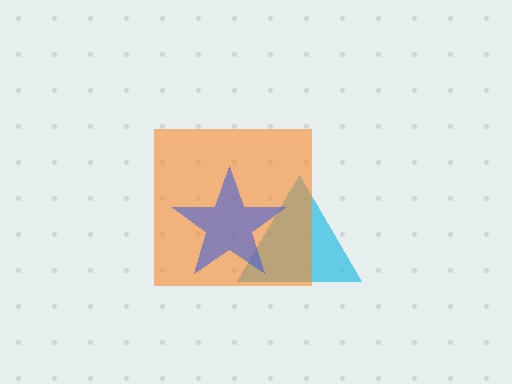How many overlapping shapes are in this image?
There are 3 overlapping shapes in the image.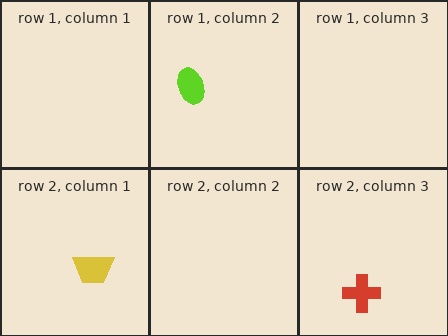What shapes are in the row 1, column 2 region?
The lime ellipse.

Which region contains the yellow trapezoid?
The row 2, column 1 region.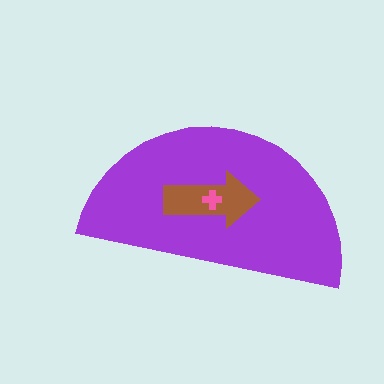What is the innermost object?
The pink cross.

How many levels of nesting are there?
3.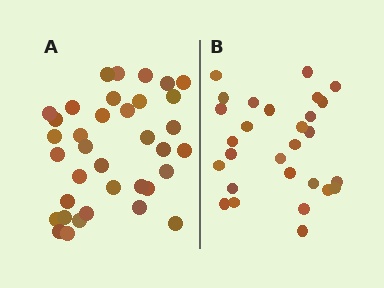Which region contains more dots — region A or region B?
Region A (the left region) has more dots.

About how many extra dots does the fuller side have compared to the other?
Region A has roughly 8 or so more dots than region B.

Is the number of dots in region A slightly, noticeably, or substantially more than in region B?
Region A has noticeably more, but not dramatically so. The ratio is roughly 1.3 to 1.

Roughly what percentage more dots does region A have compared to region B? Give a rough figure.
About 30% more.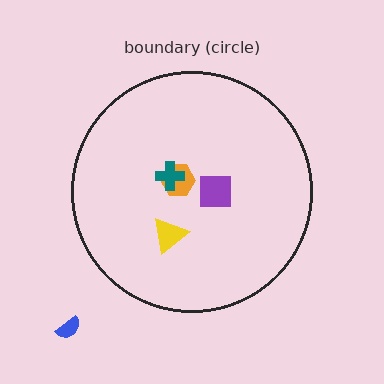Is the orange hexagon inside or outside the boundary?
Inside.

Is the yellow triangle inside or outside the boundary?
Inside.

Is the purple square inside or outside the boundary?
Inside.